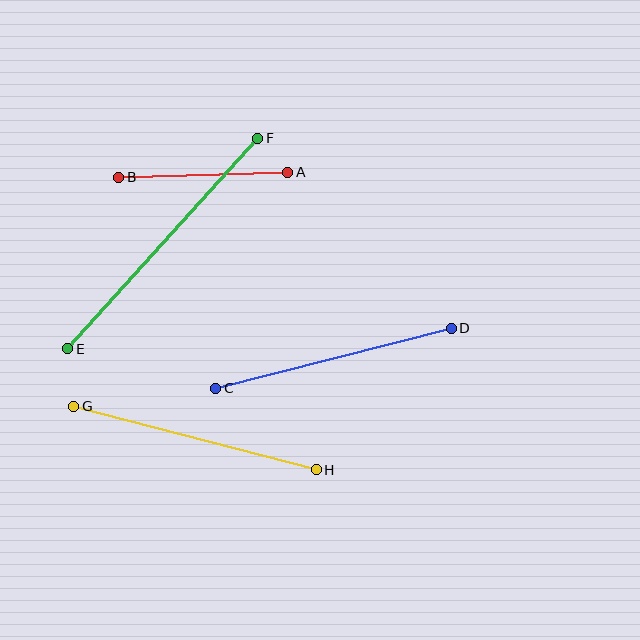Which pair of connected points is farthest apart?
Points E and F are farthest apart.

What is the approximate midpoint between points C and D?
The midpoint is at approximately (334, 358) pixels.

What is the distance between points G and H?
The distance is approximately 251 pixels.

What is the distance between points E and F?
The distance is approximately 284 pixels.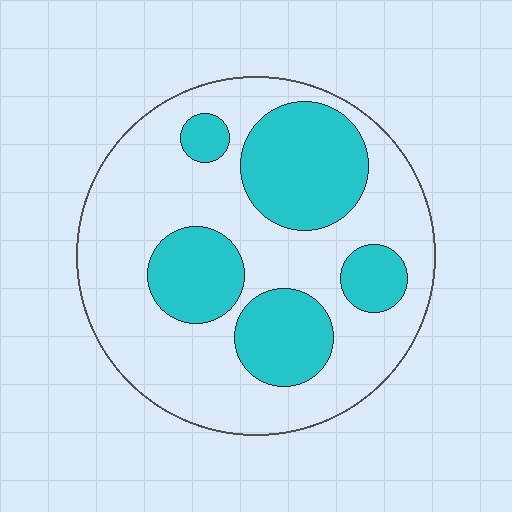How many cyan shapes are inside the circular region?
5.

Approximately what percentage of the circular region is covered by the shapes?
Approximately 35%.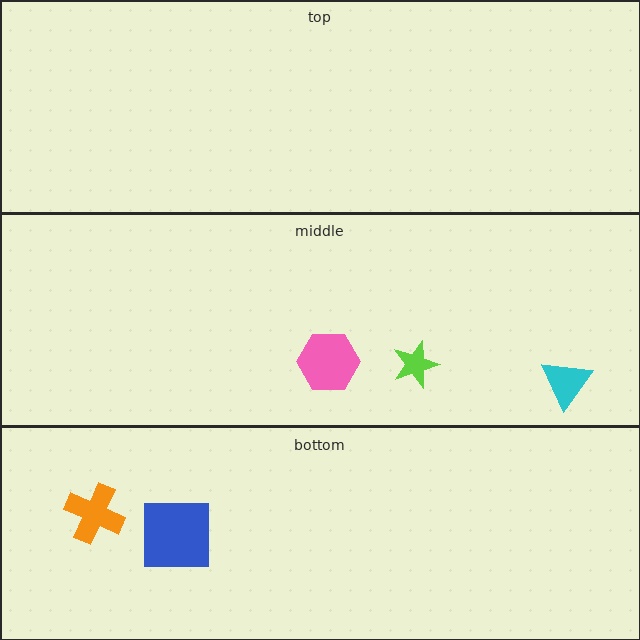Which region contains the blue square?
The bottom region.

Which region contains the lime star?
The middle region.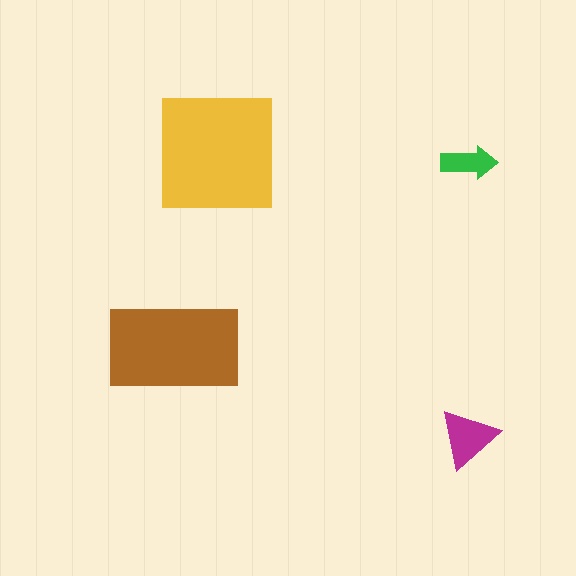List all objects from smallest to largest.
The green arrow, the magenta triangle, the brown rectangle, the yellow square.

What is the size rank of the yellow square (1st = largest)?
1st.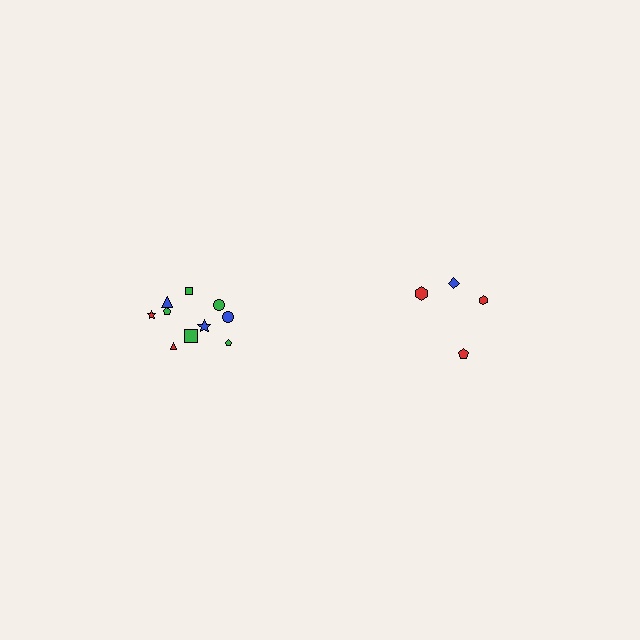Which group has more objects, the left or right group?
The left group.